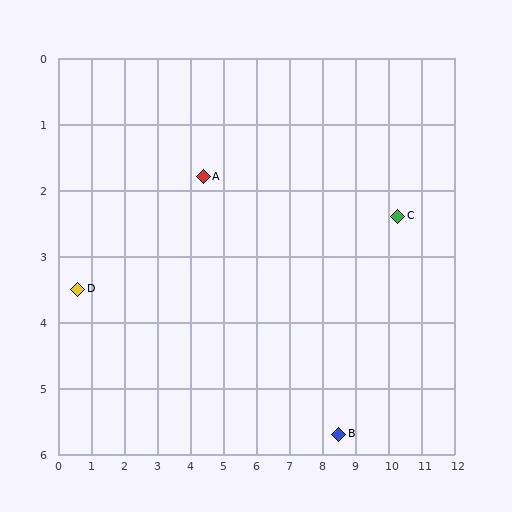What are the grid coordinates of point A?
Point A is at approximately (4.4, 1.8).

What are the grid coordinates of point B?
Point B is at approximately (8.5, 5.7).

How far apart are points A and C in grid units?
Points A and C are about 5.9 grid units apart.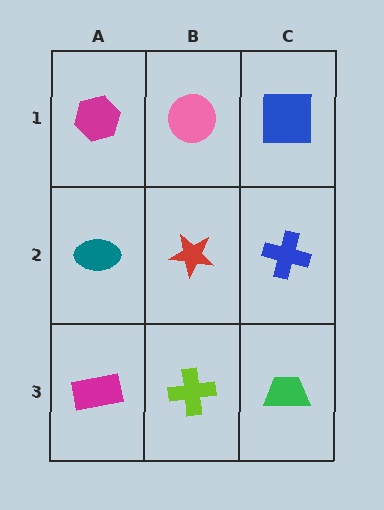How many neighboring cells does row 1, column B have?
3.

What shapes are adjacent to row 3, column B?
A red star (row 2, column B), a magenta rectangle (row 3, column A), a green trapezoid (row 3, column C).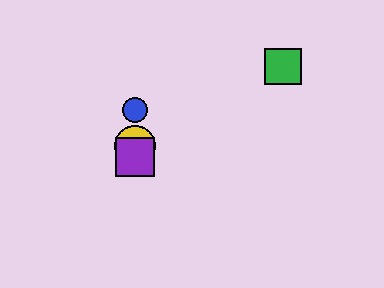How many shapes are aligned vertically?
4 shapes (the red square, the blue circle, the yellow circle, the purple square) are aligned vertically.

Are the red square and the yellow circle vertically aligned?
Yes, both are at x≈135.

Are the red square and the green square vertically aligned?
No, the red square is at x≈135 and the green square is at x≈283.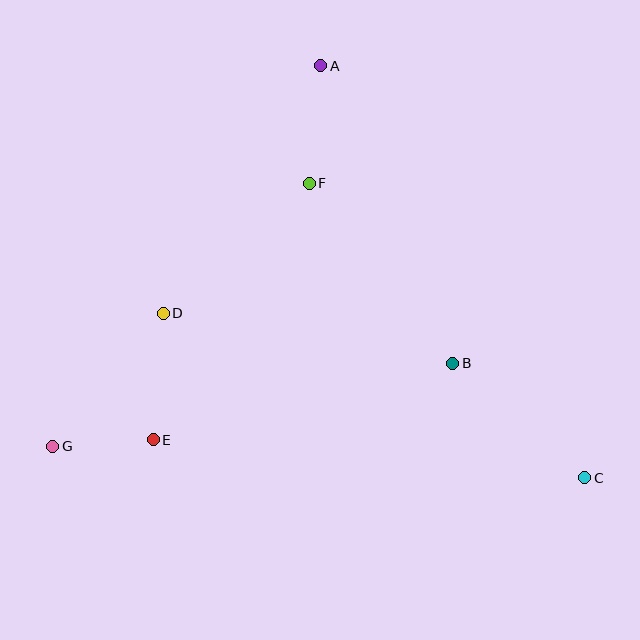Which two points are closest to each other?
Points E and G are closest to each other.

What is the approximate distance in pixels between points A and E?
The distance between A and E is approximately 410 pixels.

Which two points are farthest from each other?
Points C and G are farthest from each other.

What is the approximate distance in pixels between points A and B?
The distance between A and B is approximately 325 pixels.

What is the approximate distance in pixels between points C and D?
The distance between C and D is approximately 453 pixels.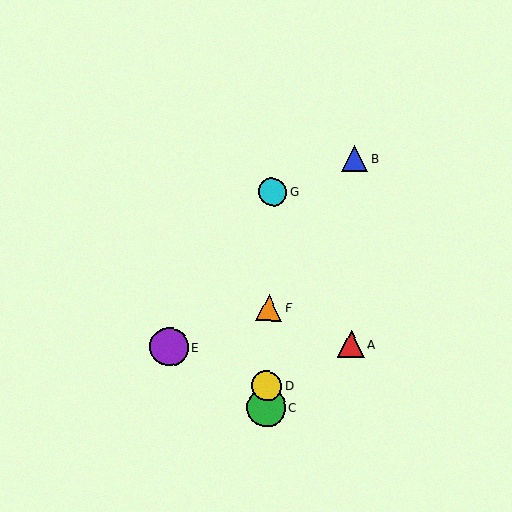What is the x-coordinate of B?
Object B is at x≈354.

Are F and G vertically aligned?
Yes, both are at x≈269.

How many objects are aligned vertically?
4 objects (C, D, F, G) are aligned vertically.